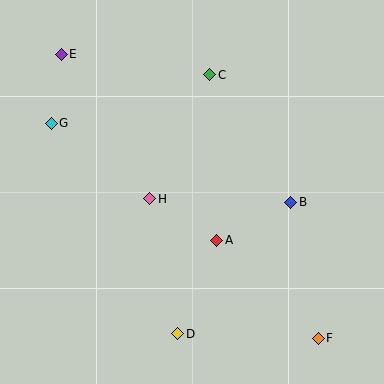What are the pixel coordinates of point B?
Point B is at (291, 202).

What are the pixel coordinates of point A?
Point A is at (217, 240).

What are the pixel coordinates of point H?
Point H is at (149, 199).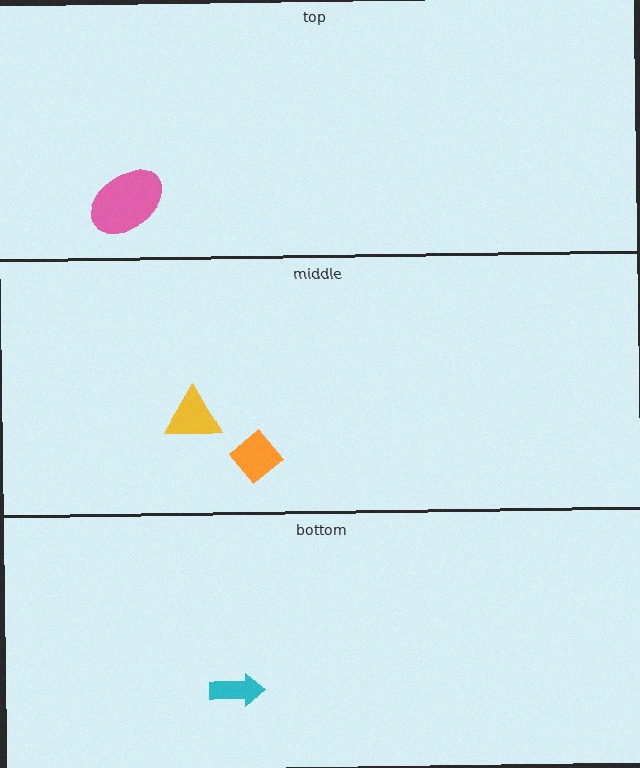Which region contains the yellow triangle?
The middle region.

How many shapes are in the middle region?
2.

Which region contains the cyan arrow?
The bottom region.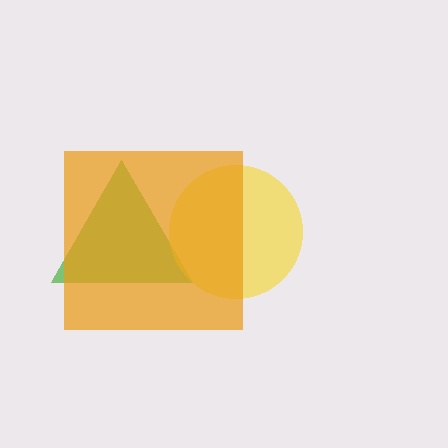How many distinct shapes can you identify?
There are 3 distinct shapes: a green triangle, a yellow circle, an orange square.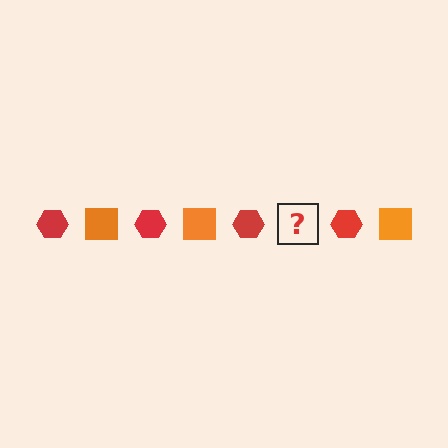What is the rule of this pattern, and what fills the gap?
The rule is that the pattern alternates between red hexagon and orange square. The gap should be filled with an orange square.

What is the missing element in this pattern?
The missing element is an orange square.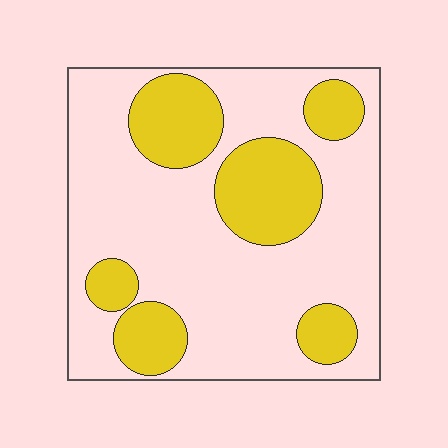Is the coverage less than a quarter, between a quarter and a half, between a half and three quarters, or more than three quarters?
Between a quarter and a half.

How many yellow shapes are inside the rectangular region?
6.